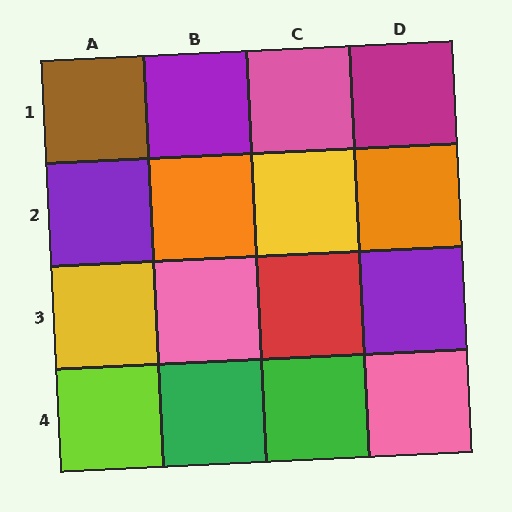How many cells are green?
2 cells are green.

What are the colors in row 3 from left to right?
Yellow, pink, red, purple.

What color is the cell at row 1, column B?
Purple.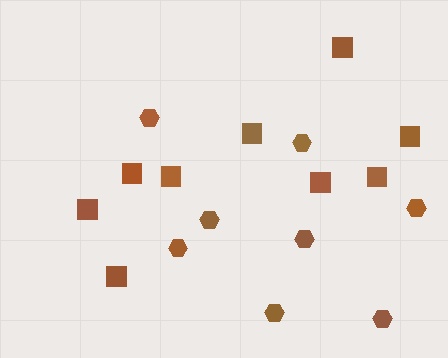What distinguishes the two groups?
There are 2 groups: one group of hexagons (8) and one group of squares (9).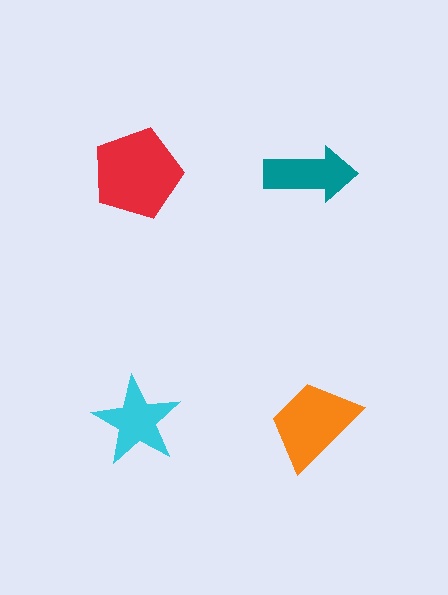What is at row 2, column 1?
A cyan star.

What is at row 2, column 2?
An orange trapezoid.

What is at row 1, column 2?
A teal arrow.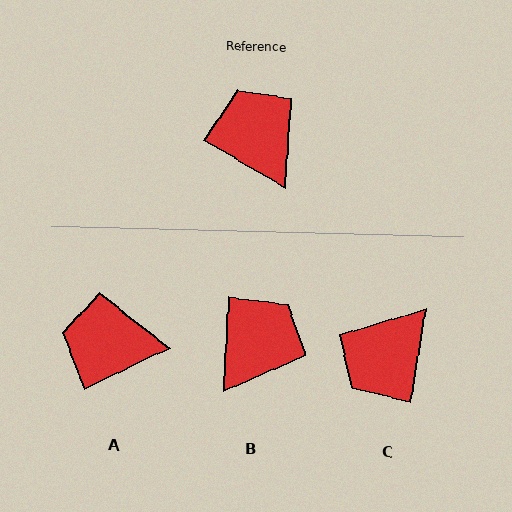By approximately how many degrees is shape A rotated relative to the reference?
Approximately 56 degrees counter-clockwise.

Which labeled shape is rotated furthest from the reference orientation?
C, about 111 degrees away.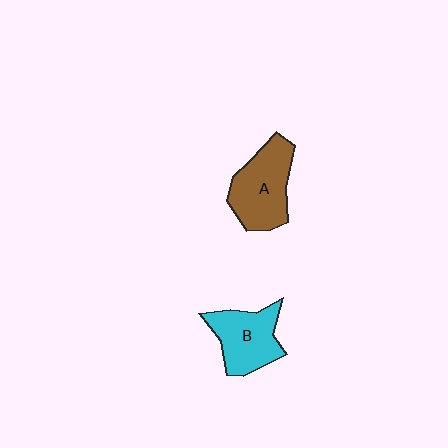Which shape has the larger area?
Shape A (brown).